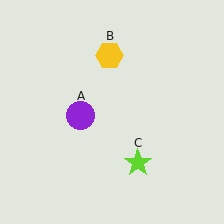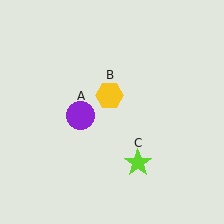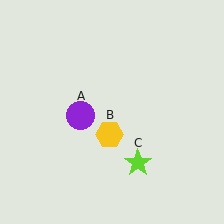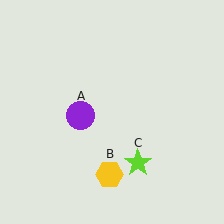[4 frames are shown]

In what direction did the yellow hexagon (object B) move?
The yellow hexagon (object B) moved down.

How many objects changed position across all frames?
1 object changed position: yellow hexagon (object B).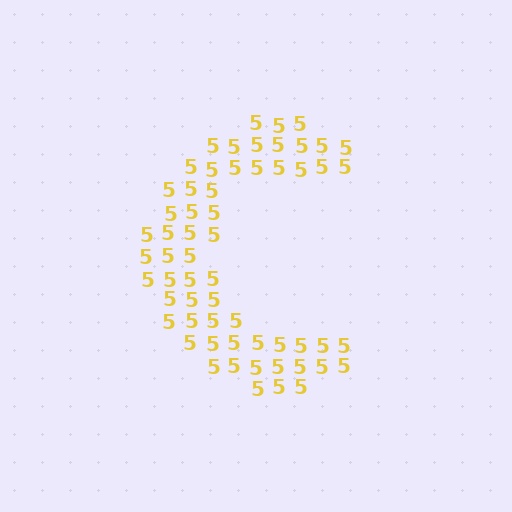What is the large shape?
The large shape is the letter C.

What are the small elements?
The small elements are digit 5's.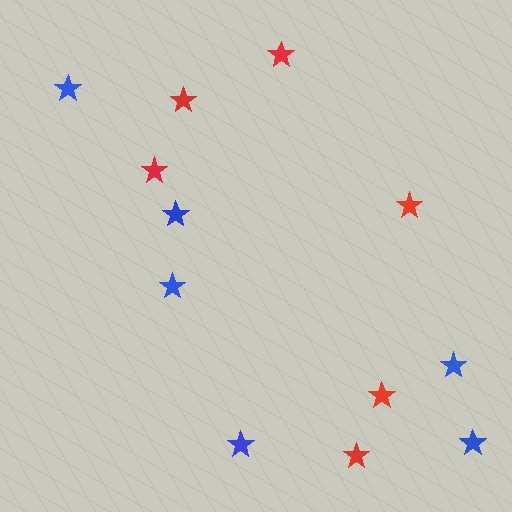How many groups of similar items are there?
There are 2 groups: one group of blue stars (6) and one group of red stars (6).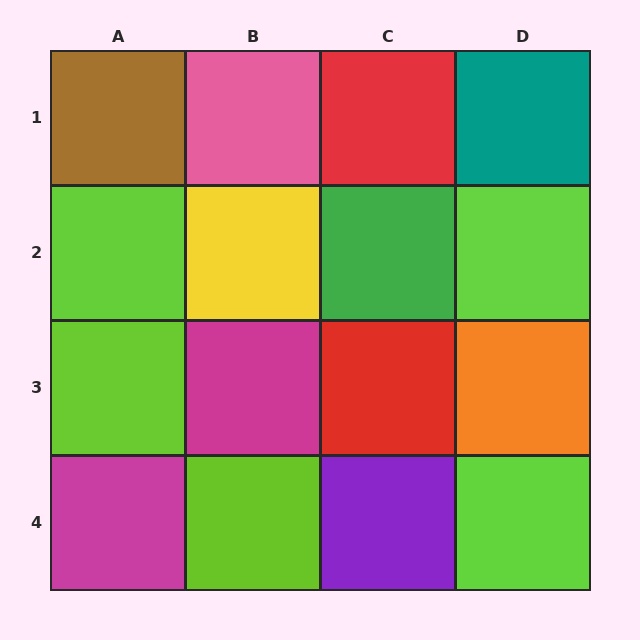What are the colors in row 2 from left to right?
Lime, yellow, green, lime.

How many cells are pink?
1 cell is pink.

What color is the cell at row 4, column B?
Lime.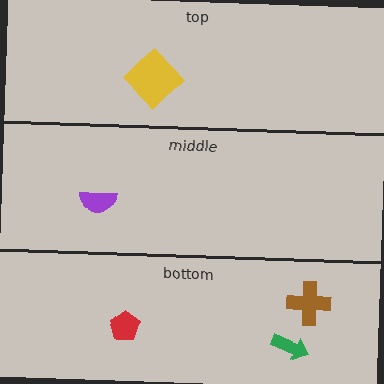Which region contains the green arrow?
The bottom region.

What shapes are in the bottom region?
The brown cross, the red pentagon, the green arrow.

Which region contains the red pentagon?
The bottom region.